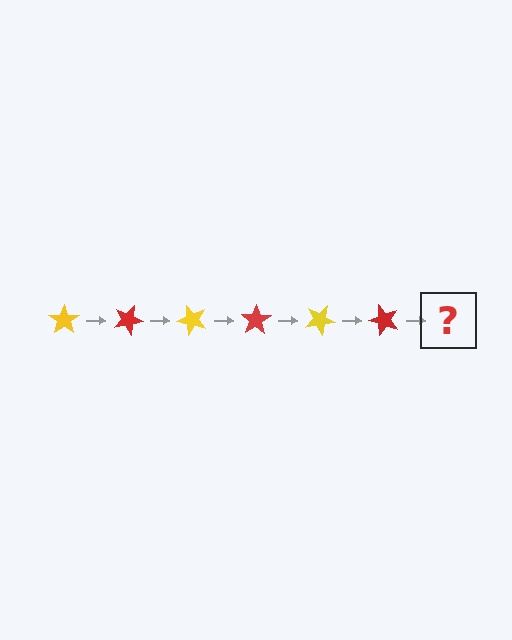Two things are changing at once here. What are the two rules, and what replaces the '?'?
The two rules are that it rotates 25 degrees each step and the color cycles through yellow and red. The '?' should be a yellow star, rotated 150 degrees from the start.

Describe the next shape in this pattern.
It should be a yellow star, rotated 150 degrees from the start.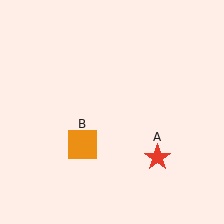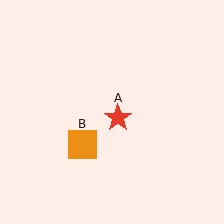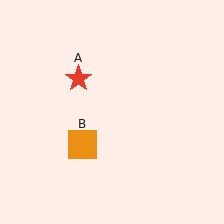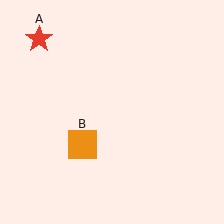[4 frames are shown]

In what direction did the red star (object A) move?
The red star (object A) moved up and to the left.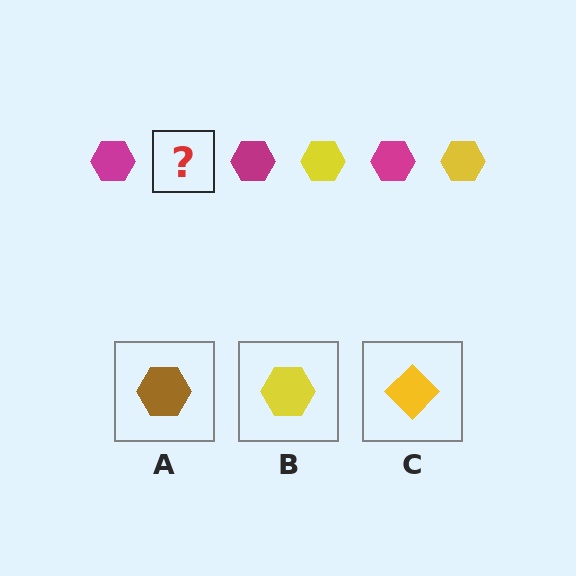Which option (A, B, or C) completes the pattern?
B.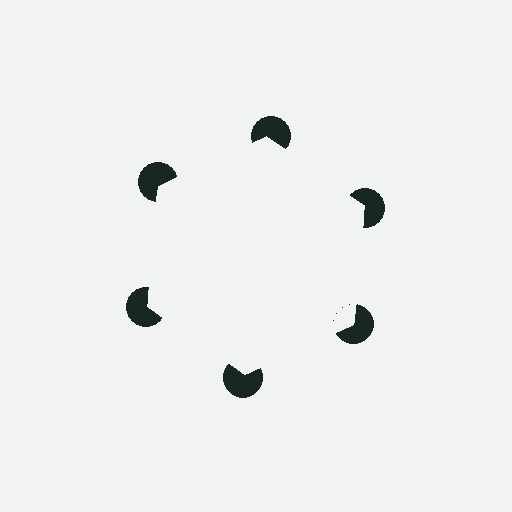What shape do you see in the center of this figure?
An illusory hexagon — its edges are inferred from the aligned wedge cuts in the pac-man discs, not physically drawn.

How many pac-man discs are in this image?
There are 6 — one at each vertex of the illusory hexagon.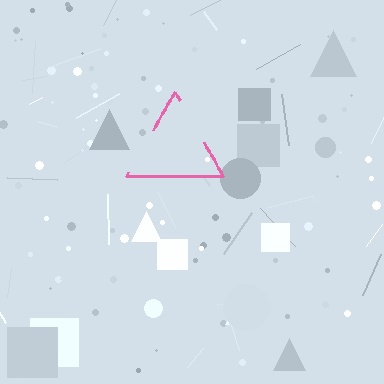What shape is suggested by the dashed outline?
The dashed outline suggests a triangle.